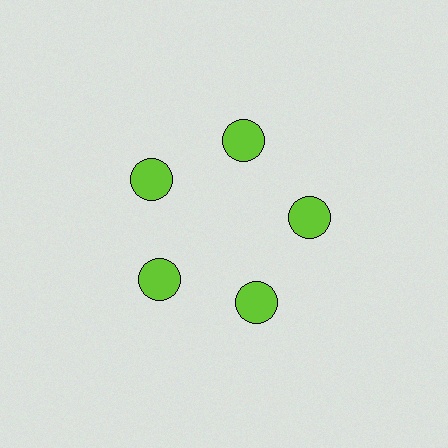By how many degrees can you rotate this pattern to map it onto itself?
The pattern maps onto itself every 72 degrees of rotation.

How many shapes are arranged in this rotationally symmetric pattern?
There are 5 shapes, arranged in 5 groups of 1.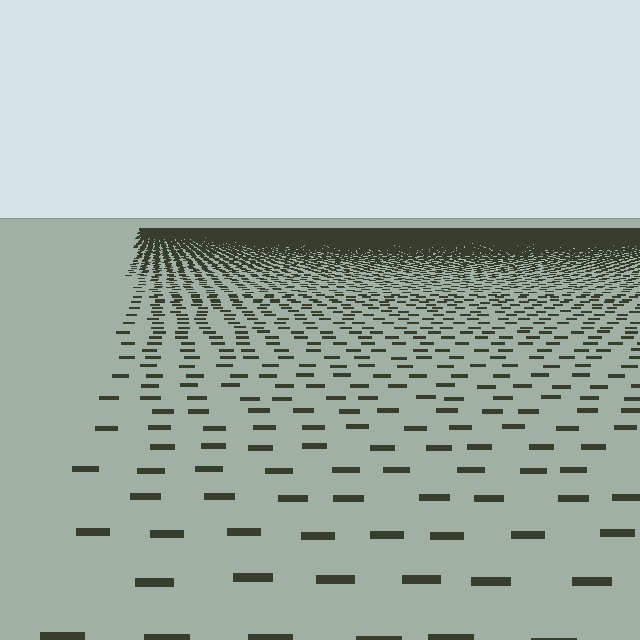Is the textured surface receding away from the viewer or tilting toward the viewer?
The surface is receding away from the viewer. Texture elements get smaller and denser toward the top.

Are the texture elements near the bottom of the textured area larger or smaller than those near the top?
Larger. Near the bottom, elements are closer to the viewer and appear at a bigger on-screen size.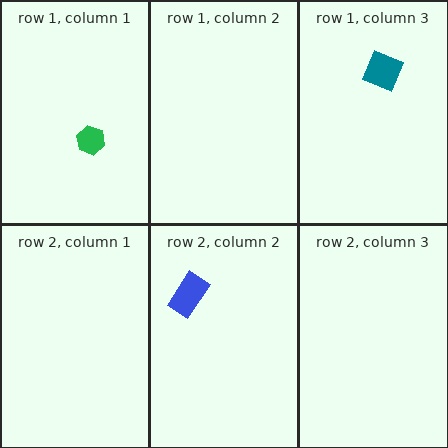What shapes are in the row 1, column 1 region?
The green hexagon.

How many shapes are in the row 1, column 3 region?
1.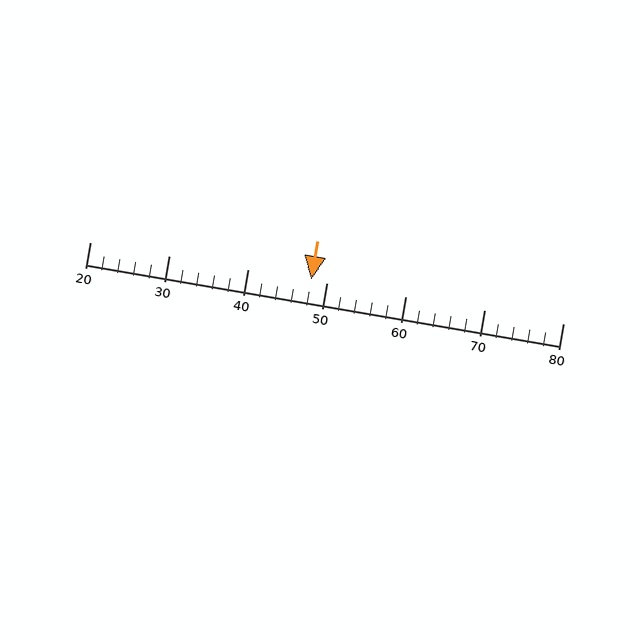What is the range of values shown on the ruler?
The ruler shows values from 20 to 80.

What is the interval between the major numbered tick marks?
The major tick marks are spaced 10 units apart.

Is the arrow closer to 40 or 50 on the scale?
The arrow is closer to 50.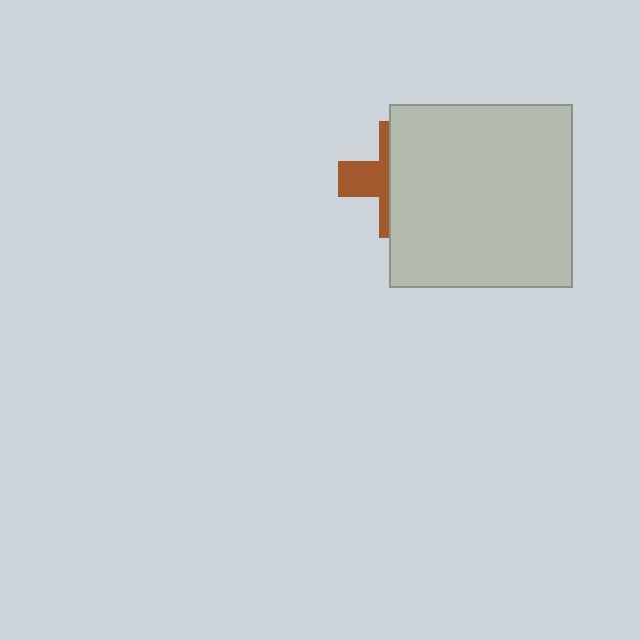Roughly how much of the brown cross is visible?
A small part of it is visible (roughly 37%).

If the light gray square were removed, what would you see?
You would see the complete brown cross.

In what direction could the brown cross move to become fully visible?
The brown cross could move left. That would shift it out from behind the light gray square entirely.